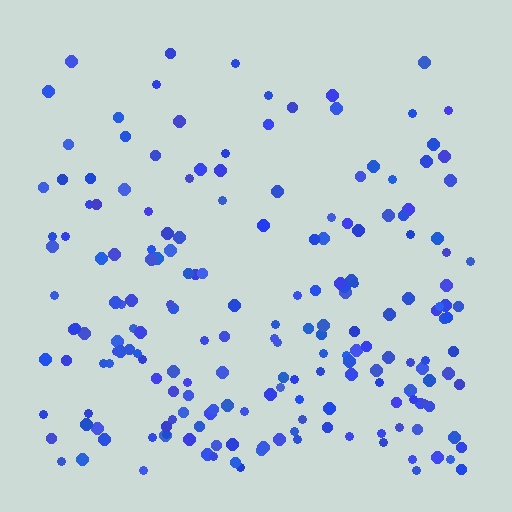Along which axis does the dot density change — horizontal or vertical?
Vertical.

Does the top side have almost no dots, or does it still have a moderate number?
Still a moderate number, just noticeably fewer than the bottom.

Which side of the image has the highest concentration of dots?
The bottom.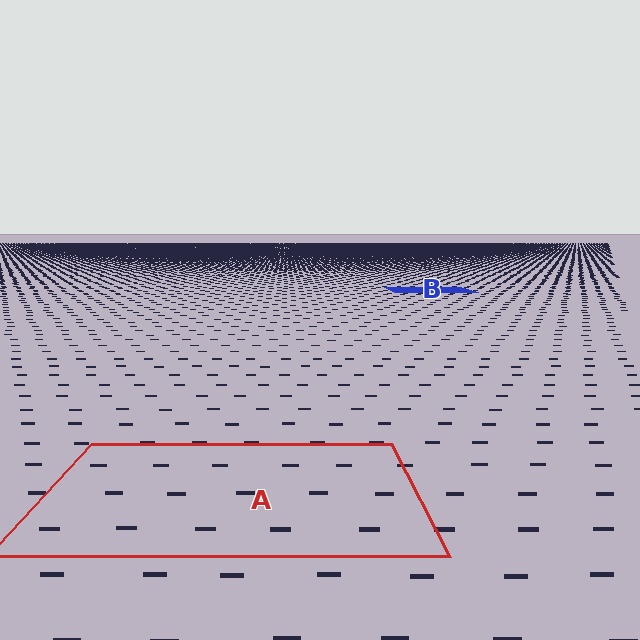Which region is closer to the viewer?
Region A is closer. The texture elements there are larger and more spread out.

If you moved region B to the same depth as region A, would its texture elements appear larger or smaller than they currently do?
They would appear larger. At a closer depth, the same texture elements are projected at a bigger on-screen size.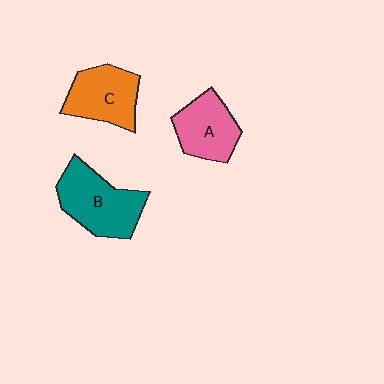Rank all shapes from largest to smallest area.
From largest to smallest: B (teal), C (orange), A (pink).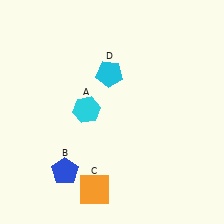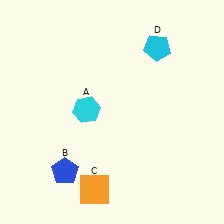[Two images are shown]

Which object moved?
The cyan pentagon (D) moved right.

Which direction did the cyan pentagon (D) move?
The cyan pentagon (D) moved right.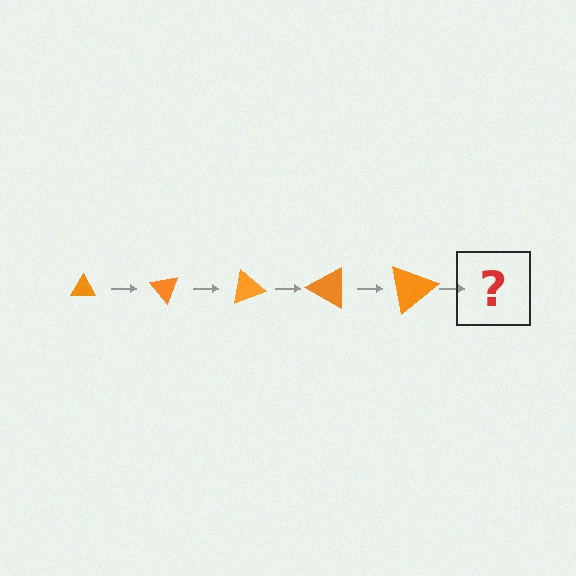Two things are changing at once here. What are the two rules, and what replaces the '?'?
The two rules are that the triangle grows larger each step and it rotates 50 degrees each step. The '?' should be a triangle, larger than the previous one and rotated 250 degrees from the start.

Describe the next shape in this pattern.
It should be a triangle, larger than the previous one and rotated 250 degrees from the start.